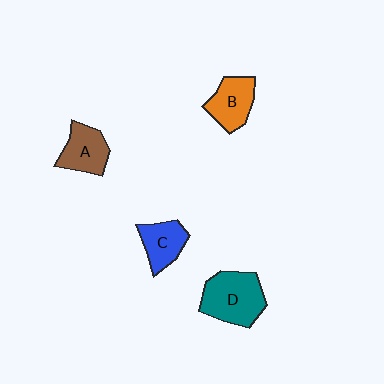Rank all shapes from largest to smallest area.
From largest to smallest: D (teal), B (orange), A (brown), C (blue).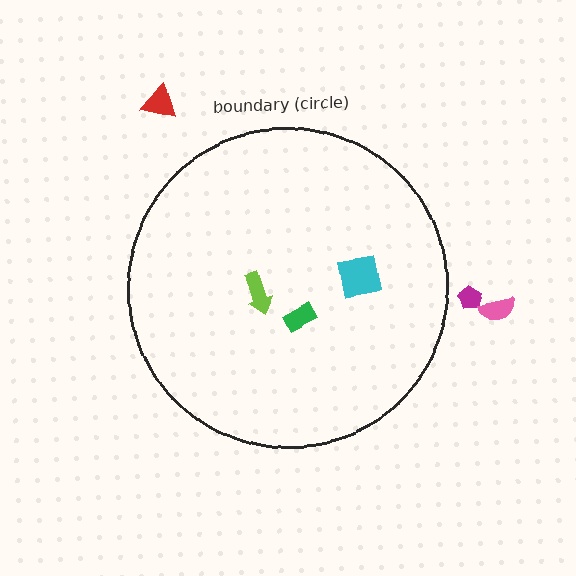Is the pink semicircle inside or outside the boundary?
Outside.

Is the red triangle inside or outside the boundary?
Outside.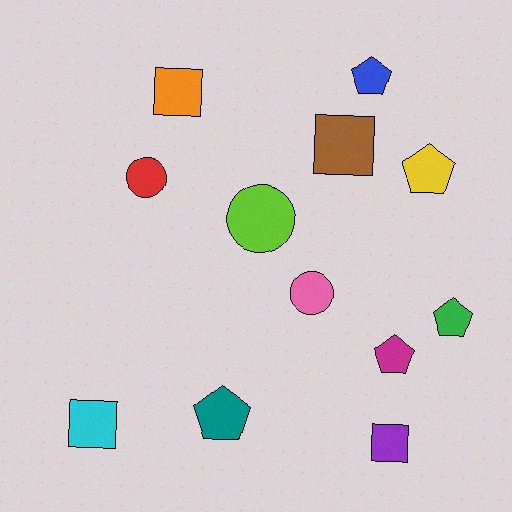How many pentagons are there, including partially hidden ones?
There are 5 pentagons.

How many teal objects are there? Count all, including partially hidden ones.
There is 1 teal object.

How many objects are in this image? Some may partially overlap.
There are 12 objects.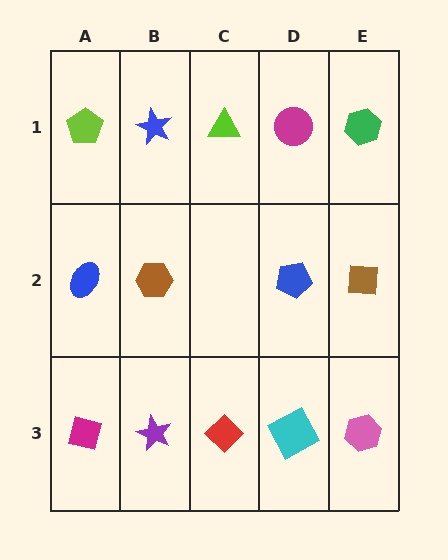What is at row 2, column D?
A blue pentagon.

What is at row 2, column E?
A brown square.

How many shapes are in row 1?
5 shapes.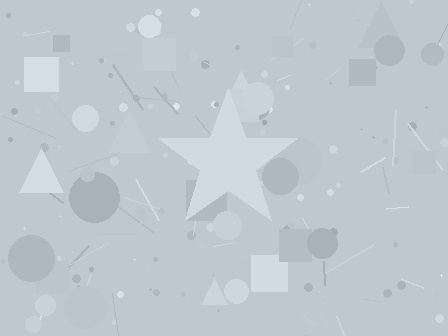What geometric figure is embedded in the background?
A star is embedded in the background.